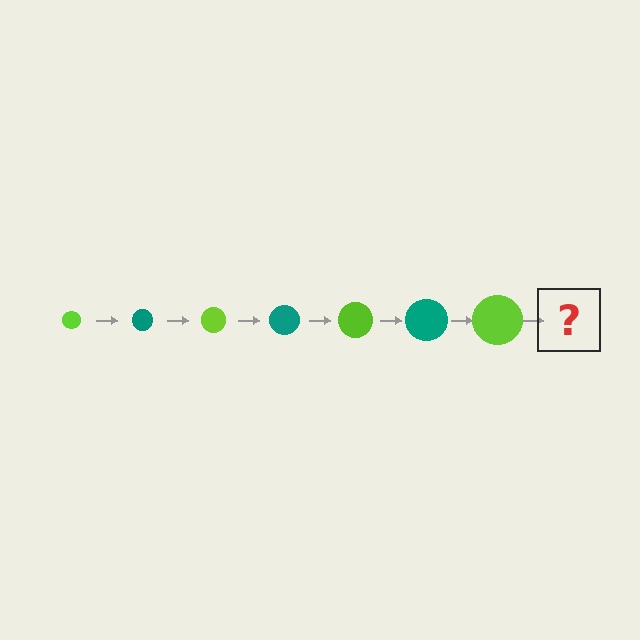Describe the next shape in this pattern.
It should be a teal circle, larger than the previous one.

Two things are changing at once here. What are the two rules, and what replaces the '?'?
The two rules are that the circle grows larger each step and the color cycles through lime and teal. The '?' should be a teal circle, larger than the previous one.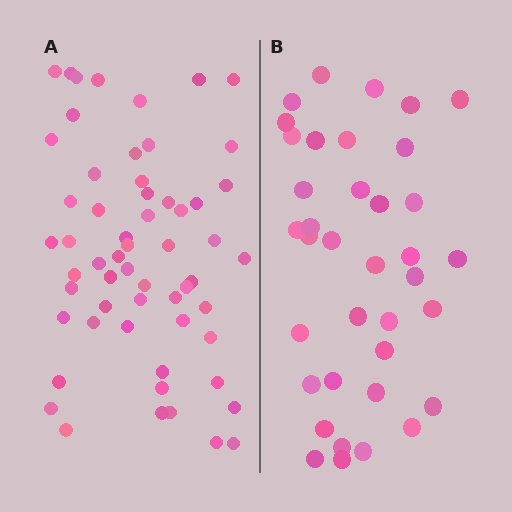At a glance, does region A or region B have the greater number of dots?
Region A (the left region) has more dots.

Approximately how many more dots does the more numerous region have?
Region A has approximately 20 more dots than region B.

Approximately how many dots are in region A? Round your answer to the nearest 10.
About 60 dots. (The exact count is 58, which rounds to 60.)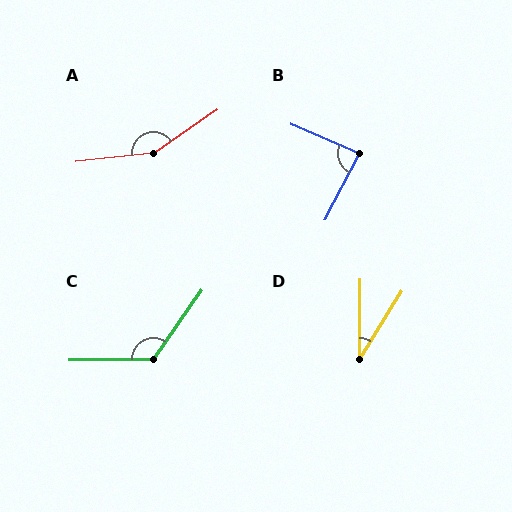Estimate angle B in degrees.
Approximately 86 degrees.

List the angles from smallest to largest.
D (32°), B (86°), C (125°), A (152°).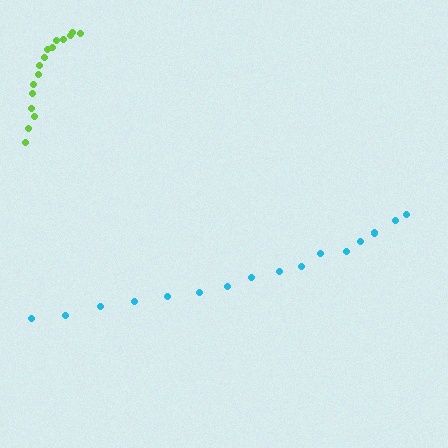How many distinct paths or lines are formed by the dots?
There are 2 distinct paths.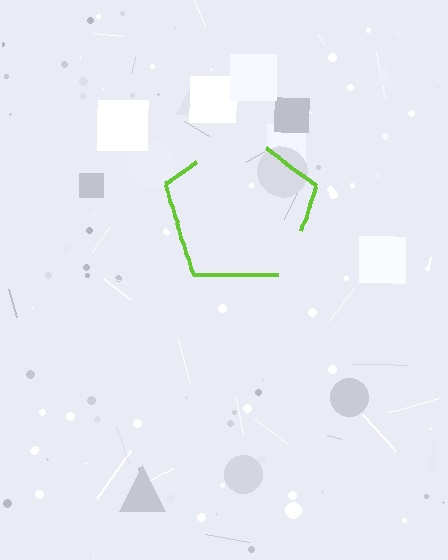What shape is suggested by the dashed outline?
The dashed outline suggests a pentagon.